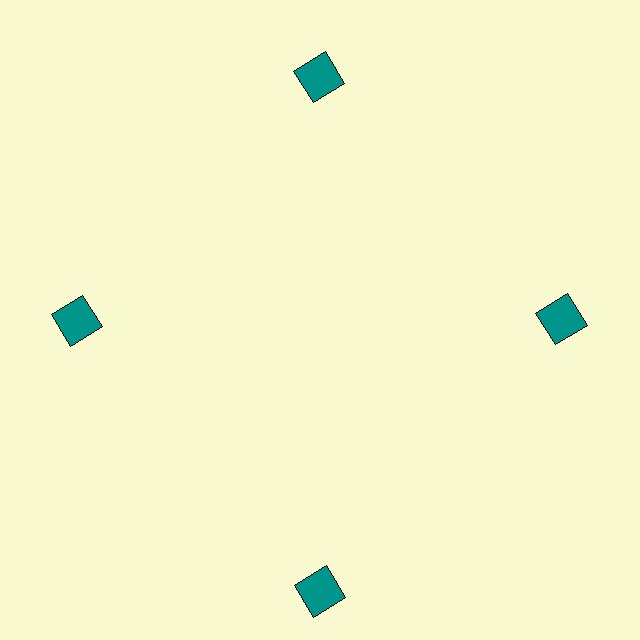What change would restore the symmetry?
The symmetry would be restored by moving it inward, back onto the ring so that all 4 squares sit at equal angles and equal distance from the center.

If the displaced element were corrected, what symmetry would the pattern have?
It would have 4-fold rotational symmetry — the pattern would map onto itself every 90 degrees.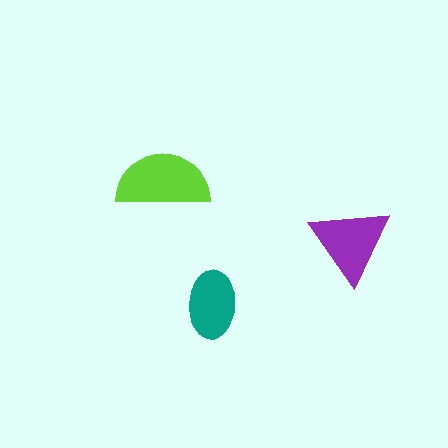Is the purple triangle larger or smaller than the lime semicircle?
Smaller.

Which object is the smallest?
The teal ellipse.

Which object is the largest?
The lime semicircle.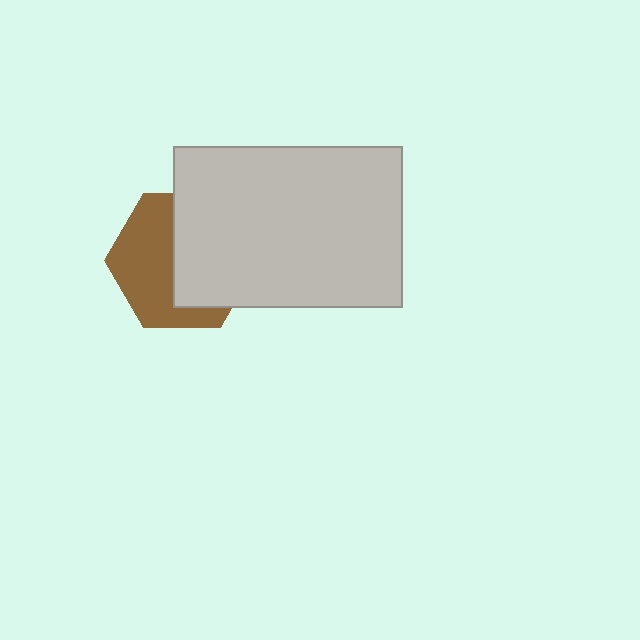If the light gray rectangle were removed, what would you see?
You would see the complete brown hexagon.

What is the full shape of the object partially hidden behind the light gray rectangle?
The partially hidden object is a brown hexagon.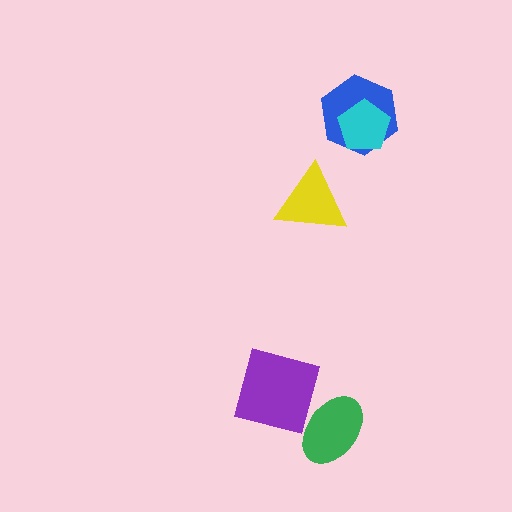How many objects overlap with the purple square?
0 objects overlap with the purple square.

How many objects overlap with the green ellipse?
0 objects overlap with the green ellipse.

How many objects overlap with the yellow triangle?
0 objects overlap with the yellow triangle.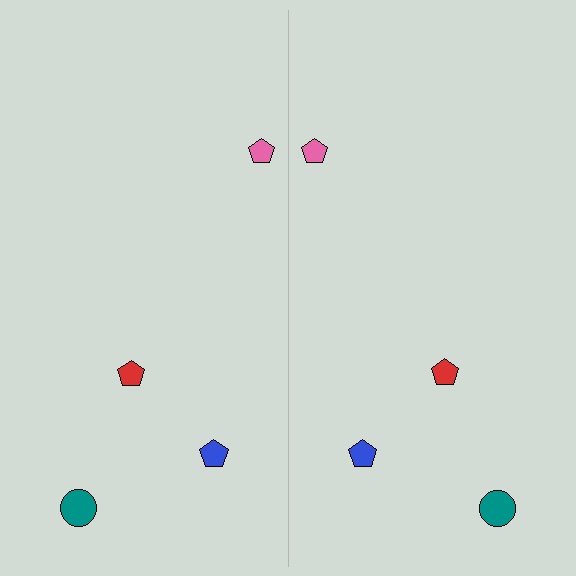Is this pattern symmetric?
Yes, this pattern has bilateral (reflection) symmetry.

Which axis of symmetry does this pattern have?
The pattern has a vertical axis of symmetry running through the center of the image.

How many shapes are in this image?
There are 8 shapes in this image.